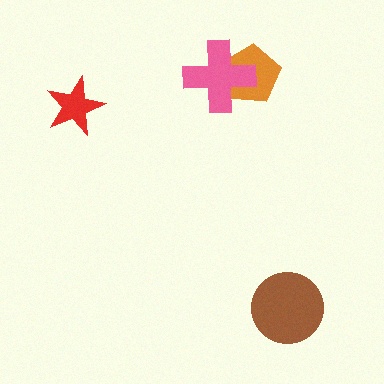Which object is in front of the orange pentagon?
The pink cross is in front of the orange pentagon.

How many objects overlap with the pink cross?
1 object overlaps with the pink cross.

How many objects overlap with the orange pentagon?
1 object overlaps with the orange pentagon.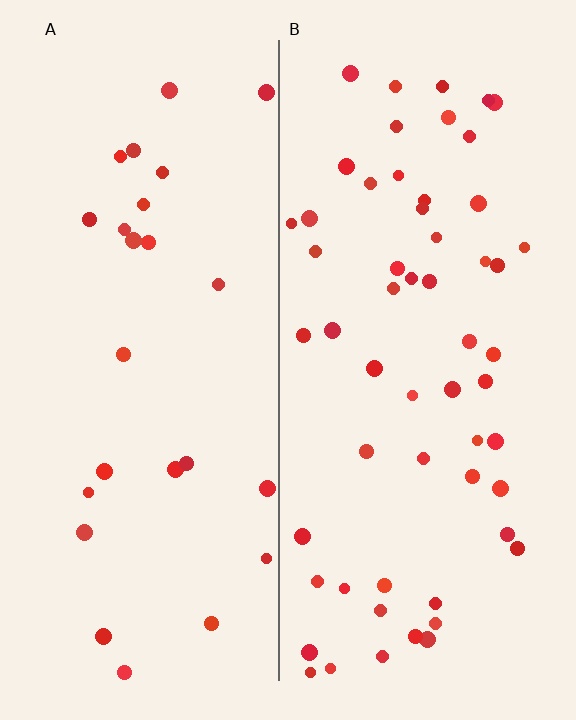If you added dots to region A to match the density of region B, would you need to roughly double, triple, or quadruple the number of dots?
Approximately double.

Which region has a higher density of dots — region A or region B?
B (the right).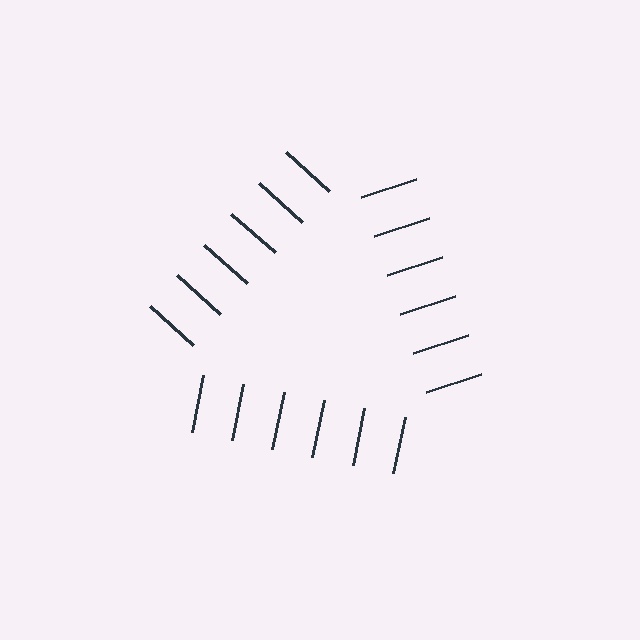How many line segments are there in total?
18 — 6 along each of the 3 edges.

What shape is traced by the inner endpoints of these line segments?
An illusory triangle — the line segments terminate on its edges but no continuous stroke is drawn.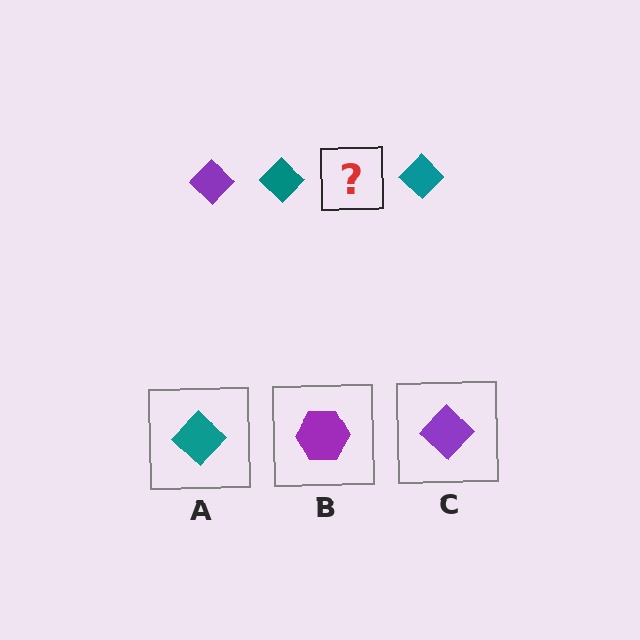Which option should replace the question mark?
Option C.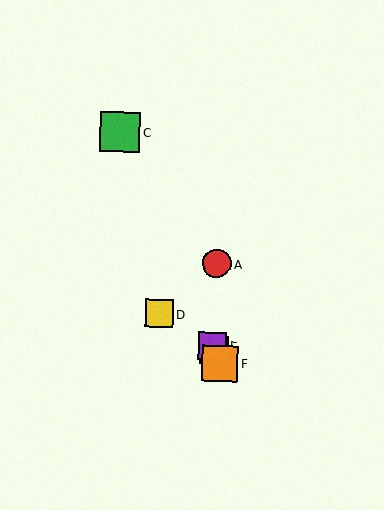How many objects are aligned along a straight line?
4 objects (B, C, E, F) are aligned along a straight line.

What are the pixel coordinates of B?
Object B is at (214, 350).